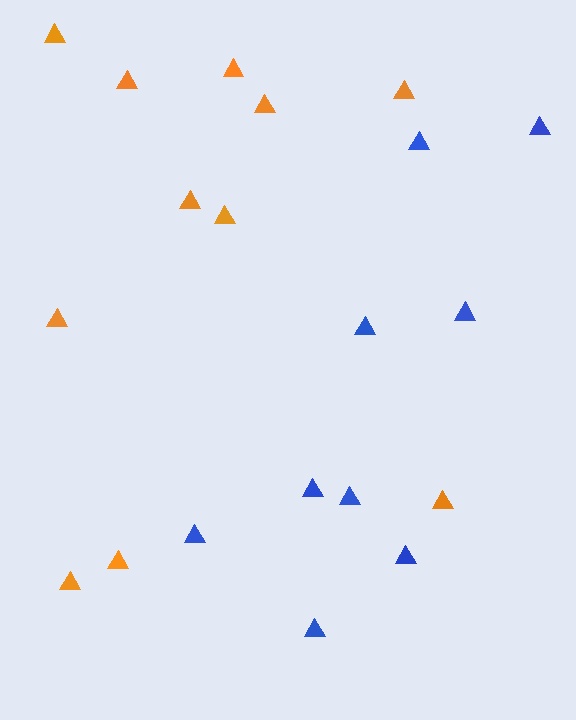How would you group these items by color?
There are 2 groups: one group of blue triangles (9) and one group of orange triangles (11).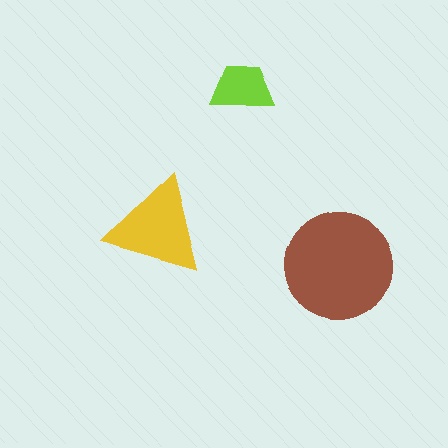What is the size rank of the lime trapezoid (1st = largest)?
3rd.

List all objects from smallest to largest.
The lime trapezoid, the yellow triangle, the brown circle.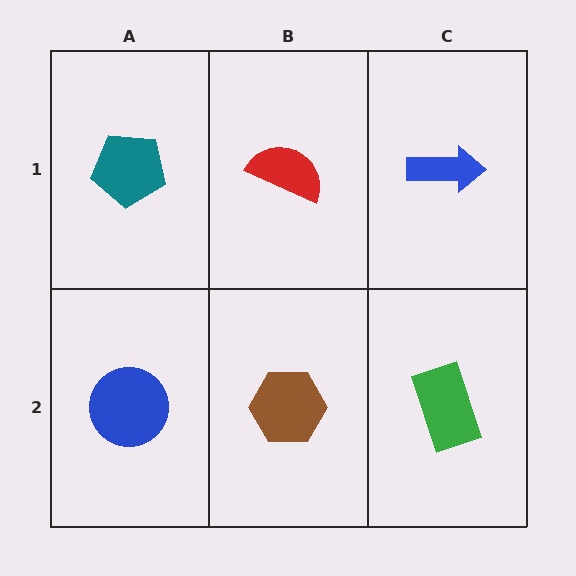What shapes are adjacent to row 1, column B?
A brown hexagon (row 2, column B), a teal pentagon (row 1, column A), a blue arrow (row 1, column C).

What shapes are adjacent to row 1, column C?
A green rectangle (row 2, column C), a red semicircle (row 1, column B).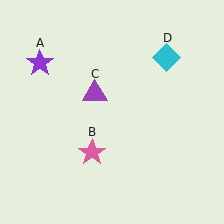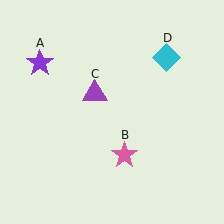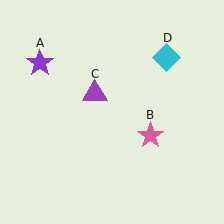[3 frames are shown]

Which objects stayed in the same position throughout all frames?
Purple star (object A) and purple triangle (object C) and cyan diamond (object D) remained stationary.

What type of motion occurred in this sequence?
The pink star (object B) rotated counterclockwise around the center of the scene.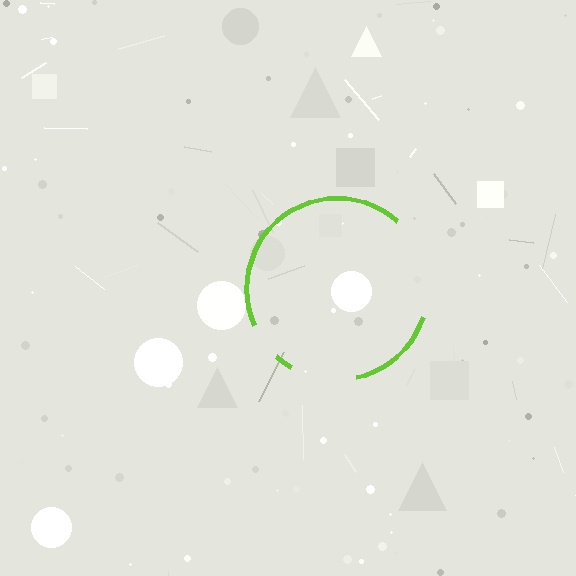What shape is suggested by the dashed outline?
The dashed outline suggests a circle.